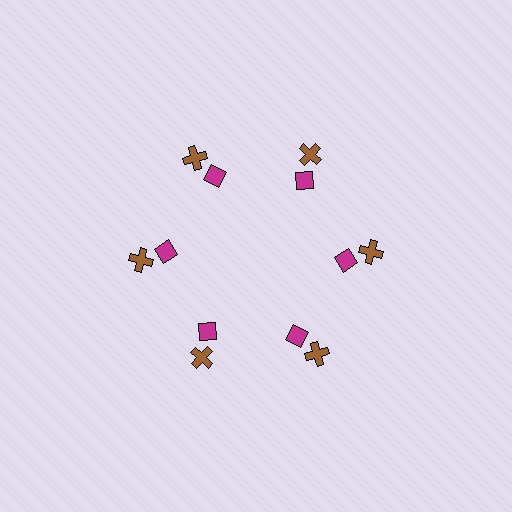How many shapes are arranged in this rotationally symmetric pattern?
There are 12 shapes, arranged in 6 groups of 2.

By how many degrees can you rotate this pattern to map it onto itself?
The pattern maps onto itself every 60 degrees of rotation.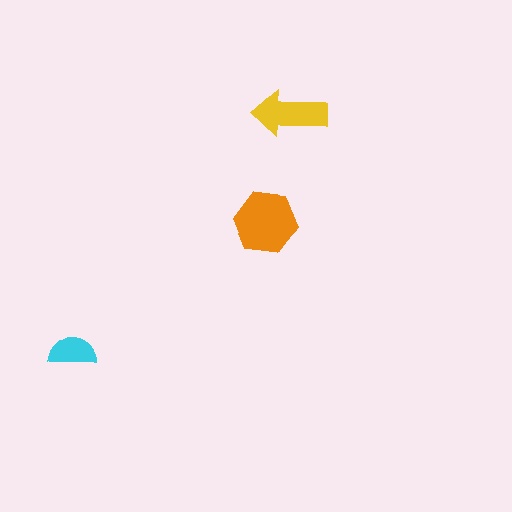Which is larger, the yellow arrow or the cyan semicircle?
The yellow arrow.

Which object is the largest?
The orange hexagon.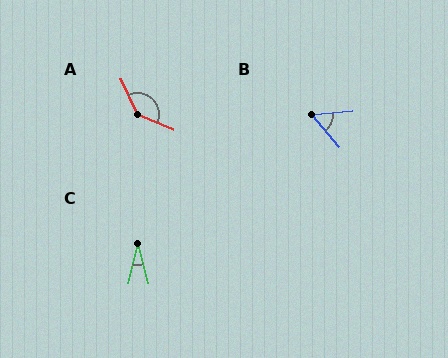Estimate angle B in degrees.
Approximately 54 degrees.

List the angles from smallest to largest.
C (27°), B (54°), A (137°).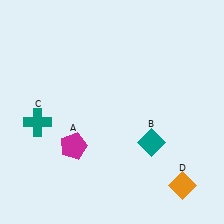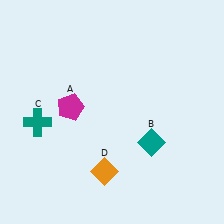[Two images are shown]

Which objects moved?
The objects that moved are: the magenta pentagon (A), the orange diamond (D).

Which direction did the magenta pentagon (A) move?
The magenta pentagon (A) moved up.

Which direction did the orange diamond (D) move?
The orange diamond (D) moved left.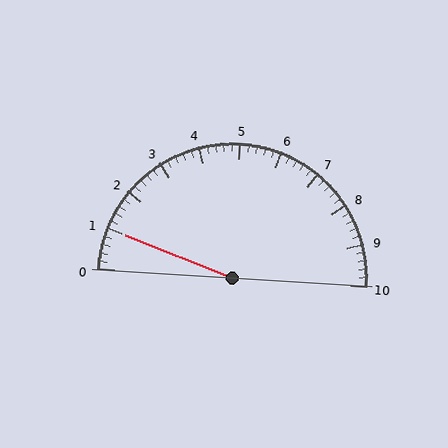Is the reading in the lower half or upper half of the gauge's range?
The reading is in the lower half of the range (0 to 10).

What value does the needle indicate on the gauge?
The needle indicates approximately 1.0.